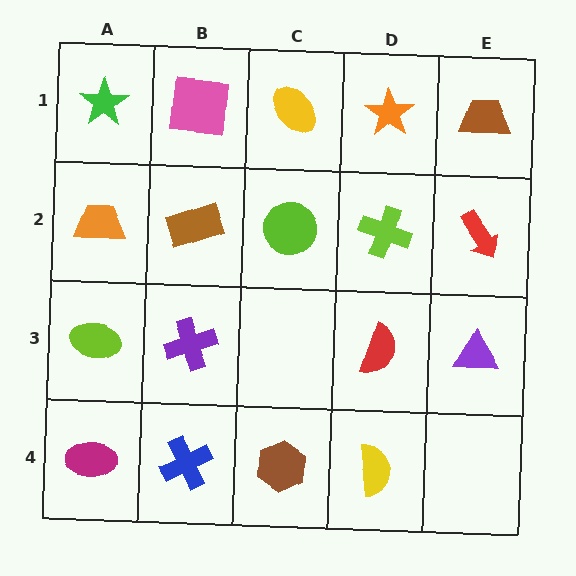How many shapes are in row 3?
4 shapes.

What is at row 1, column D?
An orange star.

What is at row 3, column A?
A lime ellipse.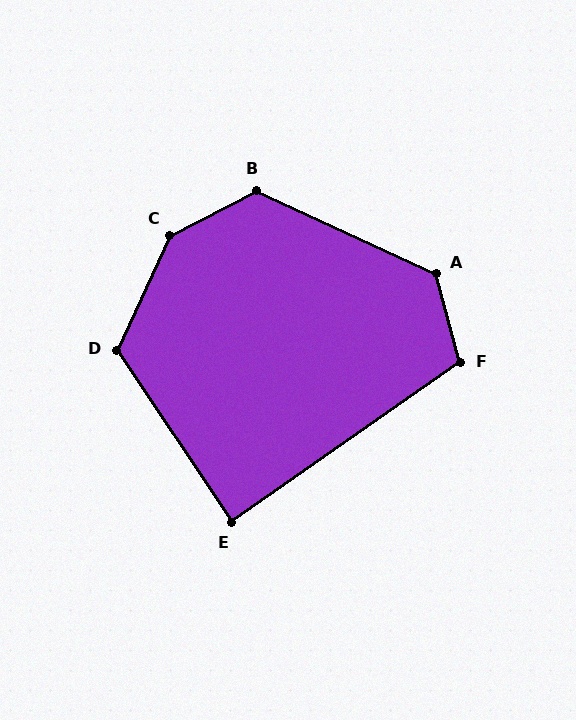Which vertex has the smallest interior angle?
E, at approximately 89 degrees.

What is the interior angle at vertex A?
Approximately 129 degrees (obtuse).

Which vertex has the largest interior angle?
C, at approximately 142 degrees.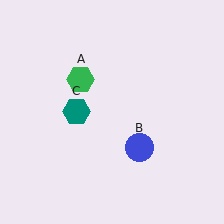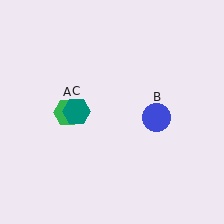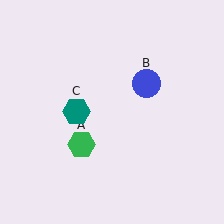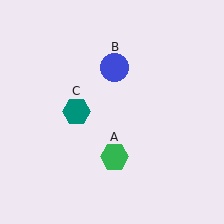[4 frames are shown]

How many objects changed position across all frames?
2 objects changed position: green hexagon (object A), blue circle (object B).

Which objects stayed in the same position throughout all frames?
Teal hexagon (object C) remained stationary.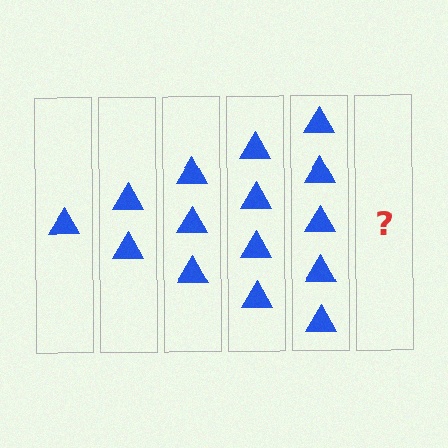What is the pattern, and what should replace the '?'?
The pattern is that each step adds one more triangle. The '?' should be 6 triangles.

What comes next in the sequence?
The next element should be 6 triangles.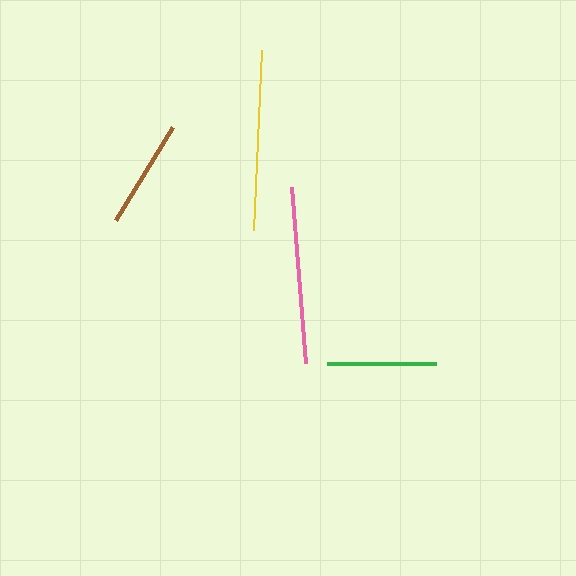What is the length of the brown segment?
The brown segment is approximately 109 pixels long.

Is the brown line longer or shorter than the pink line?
The pink line is longer than the brown line.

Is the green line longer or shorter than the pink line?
The pink line is longer than the green line.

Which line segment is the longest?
The yellow line is the longest at approximately 180 pixels.